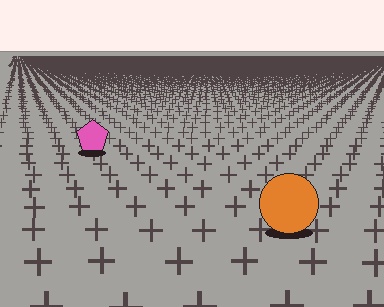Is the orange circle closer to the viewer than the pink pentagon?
Yes. The orange circle is closer — you can tell from the texture gradient: the ground texture is coarser near it.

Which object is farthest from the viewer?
The pink pentagon is farthest from the viewer. It appears smaller and the ground texture around it is denser.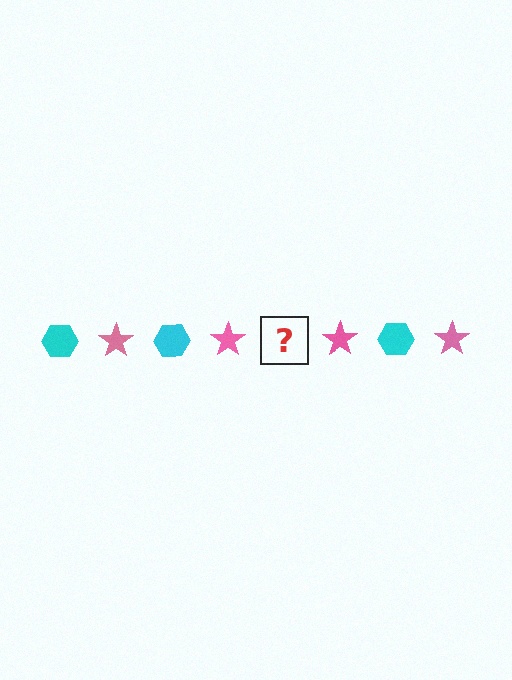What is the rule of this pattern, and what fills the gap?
The rule is that the pattern alternates between cyan hexagon and pink star. The gap should be filled with a cyan hexagon.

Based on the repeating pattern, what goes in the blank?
The blank should be a cyan hexagon.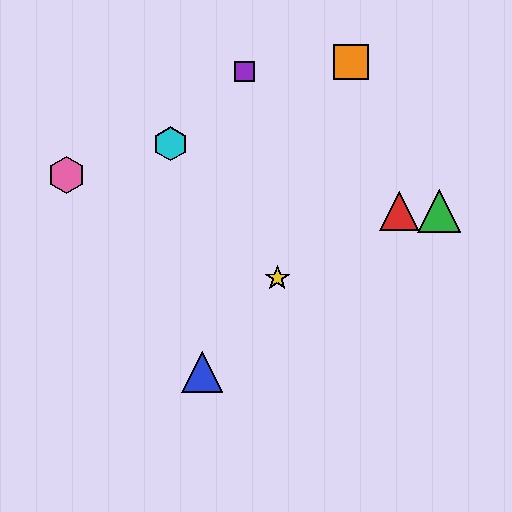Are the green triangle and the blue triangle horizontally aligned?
No, the green triangle is at y≈211 and the blue triangle is at y≈372.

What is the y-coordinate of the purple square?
The purple square is at y≈72.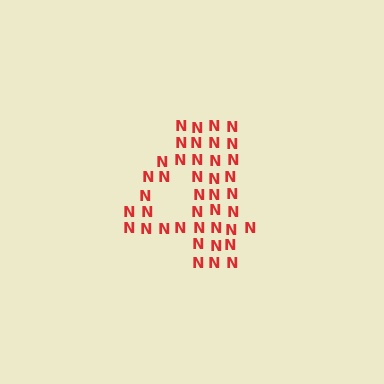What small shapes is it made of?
It is made of small letter N's.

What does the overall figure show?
The overall figure shows the digit 4.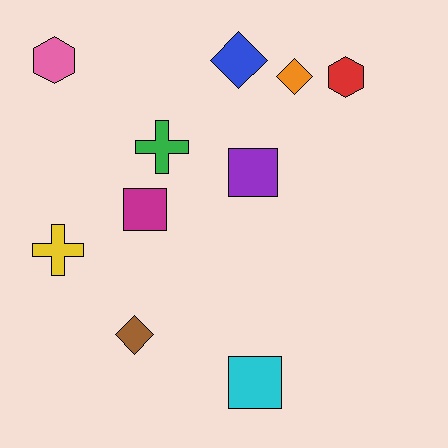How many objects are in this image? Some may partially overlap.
There are 10 objects.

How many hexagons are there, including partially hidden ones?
There are 2 hexagons.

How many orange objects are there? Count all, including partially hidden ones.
There is 1 orange object.